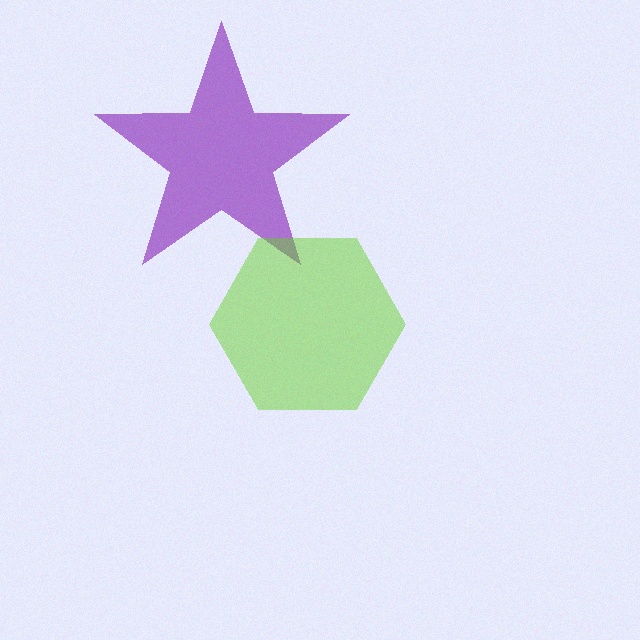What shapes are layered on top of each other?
The layered shapes are: a purple star, a lime hexagon.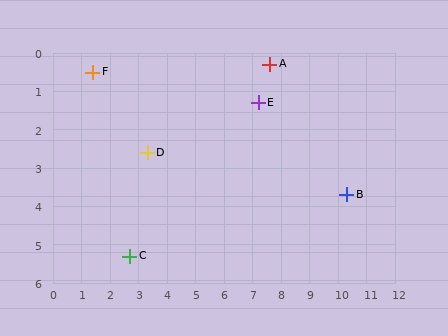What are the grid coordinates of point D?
Point D is at approximately (3.3, 2.6).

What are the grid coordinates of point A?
Point A is at approximately (7.6, 0.3).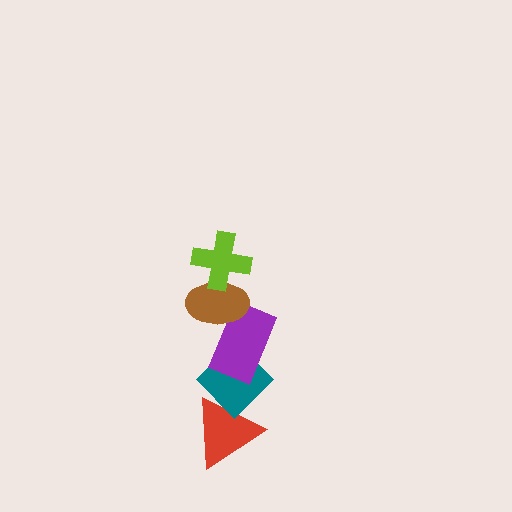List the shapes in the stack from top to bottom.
From top to bottom: the lime cross, the brown ellipse, the purple rectangle, the teal diamond, the red triangle.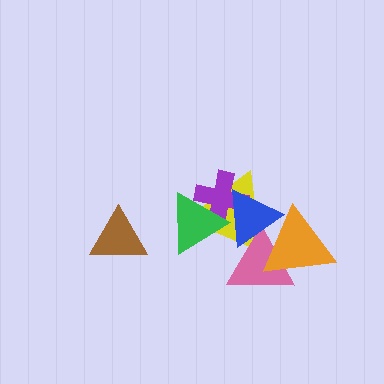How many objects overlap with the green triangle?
3 objects overlap with the green triangle.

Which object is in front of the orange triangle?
The blue triangle is in front of the orange triangle.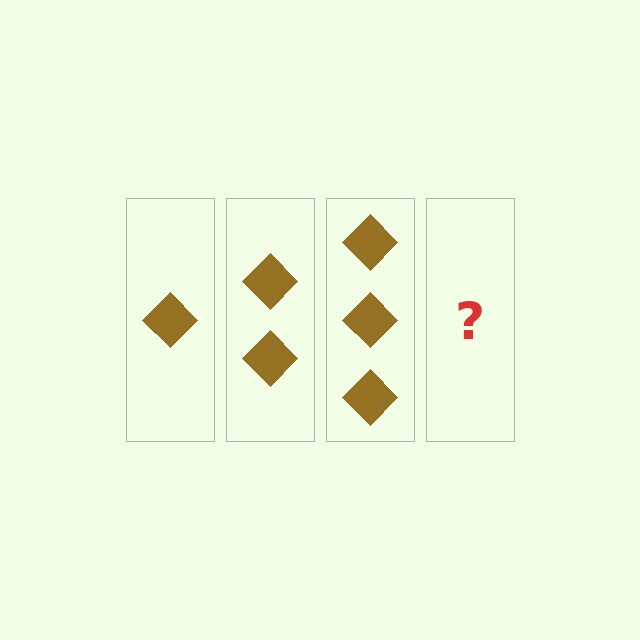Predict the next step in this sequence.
The next step is 4 diamonds.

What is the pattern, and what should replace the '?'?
The pattern is that each step adds one more diamond. The '?' should be 4 diamonds.